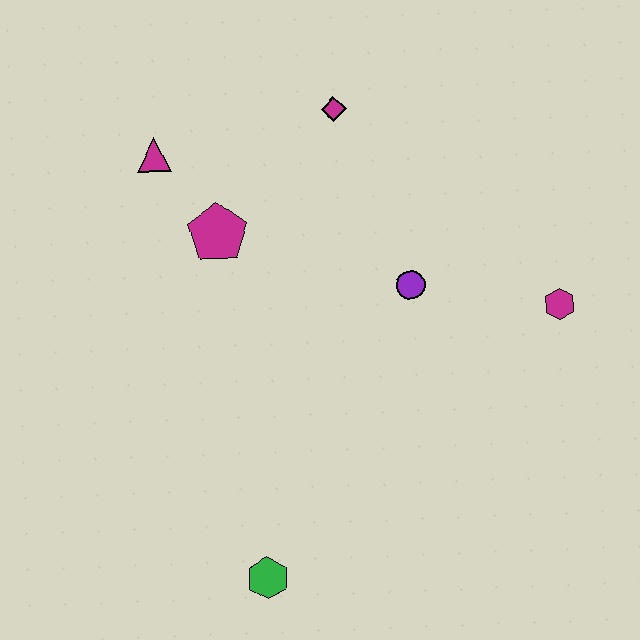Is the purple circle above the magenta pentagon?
No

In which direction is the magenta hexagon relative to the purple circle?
The magenta hexagon is to the right of the purple circle.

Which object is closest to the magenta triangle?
The magenta pentagon is closest to the magenta triangle.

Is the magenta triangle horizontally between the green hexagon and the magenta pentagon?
No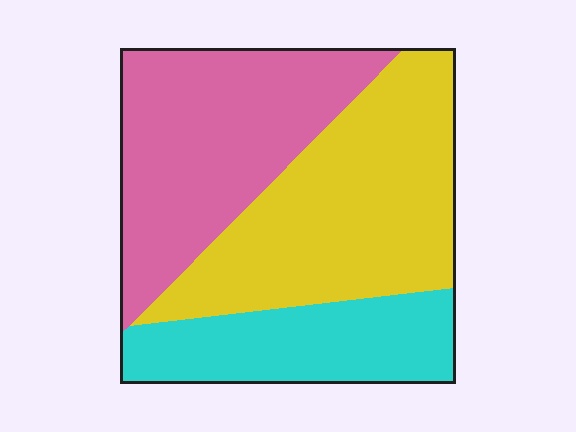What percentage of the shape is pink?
Pink takes up about three eighths (3/8) of the shape.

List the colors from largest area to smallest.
From largest to smallest: yellow, pink, cyan.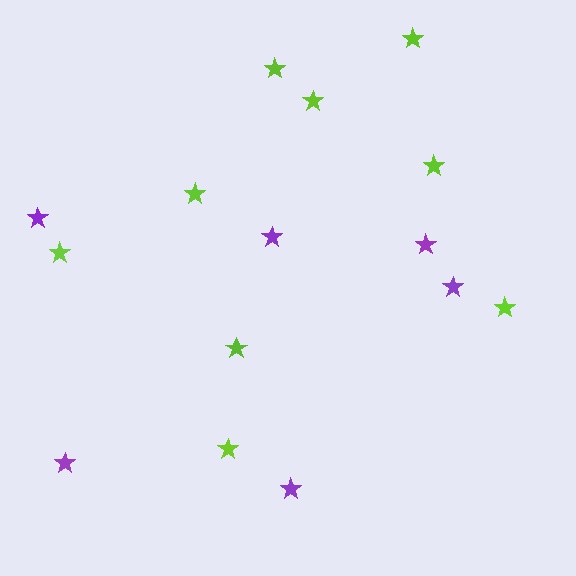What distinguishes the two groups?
There are 2 groups: one group of lime stars (9) and one group of purple stars (6).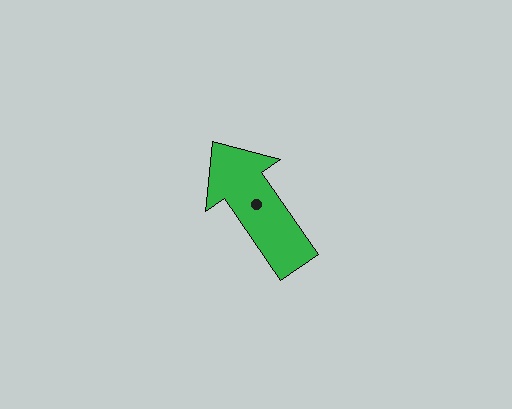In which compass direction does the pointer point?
Northwest.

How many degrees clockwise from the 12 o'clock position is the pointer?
Approximately 326 degrees.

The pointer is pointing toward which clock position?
Roughly 11 o'clock.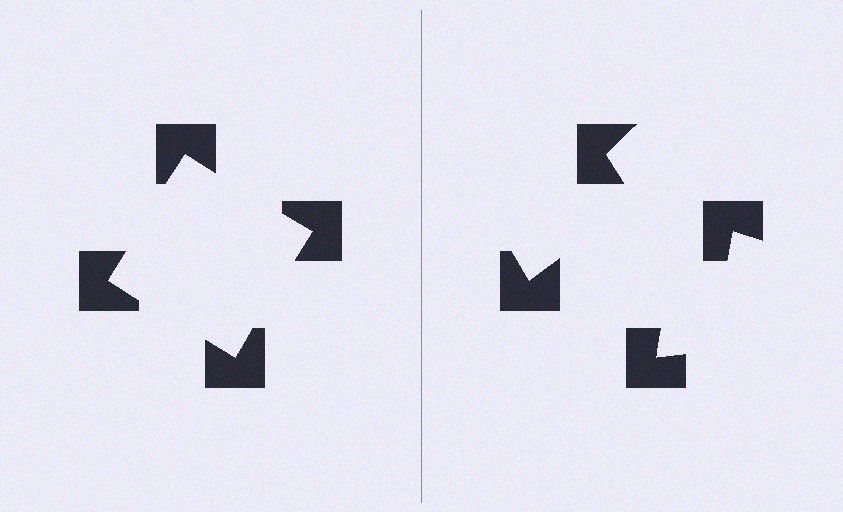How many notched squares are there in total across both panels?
8 — 4 on each side.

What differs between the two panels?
The notched squares are positioned identically on both sides; only the wedge orientations differ. On the left they align to a square; on the right they are misaligned.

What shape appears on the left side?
An illusory square.